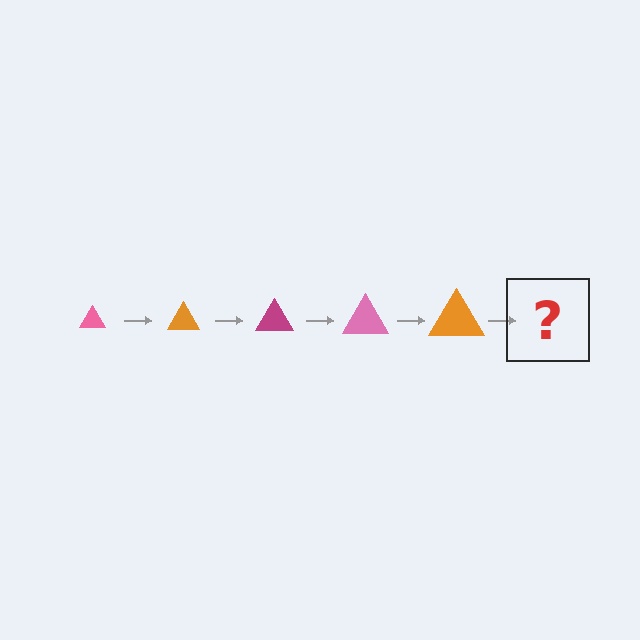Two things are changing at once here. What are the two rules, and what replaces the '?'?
The two rules are that the triangle grows larger each step and the color cycles through pink, orange, and magenta. The '?' should be a magenta triangle, larger than the previous one.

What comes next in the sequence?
The next element should be a magenta triangle, larger than the previous one.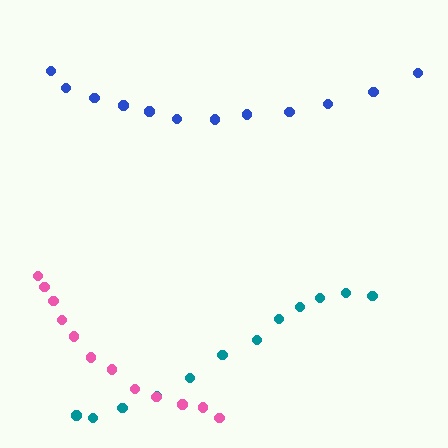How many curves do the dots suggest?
There are 3 distinct paths.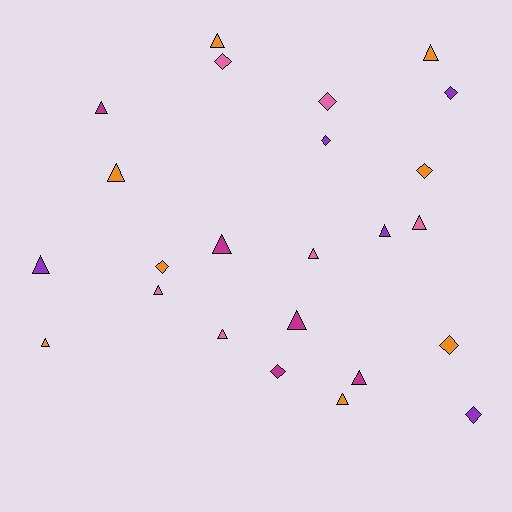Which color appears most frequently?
Orange, with 8 objects.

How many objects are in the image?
There are 24 objects.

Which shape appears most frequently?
Triangle, with 15 objects.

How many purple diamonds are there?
There are 3 purple diamonds.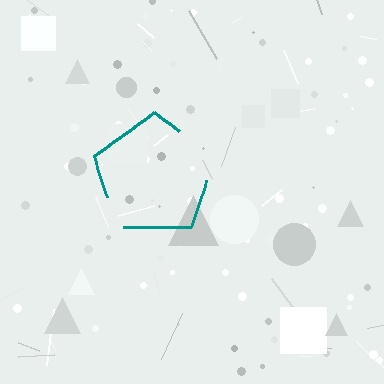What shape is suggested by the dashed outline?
The dashed outline suggests a pentagon.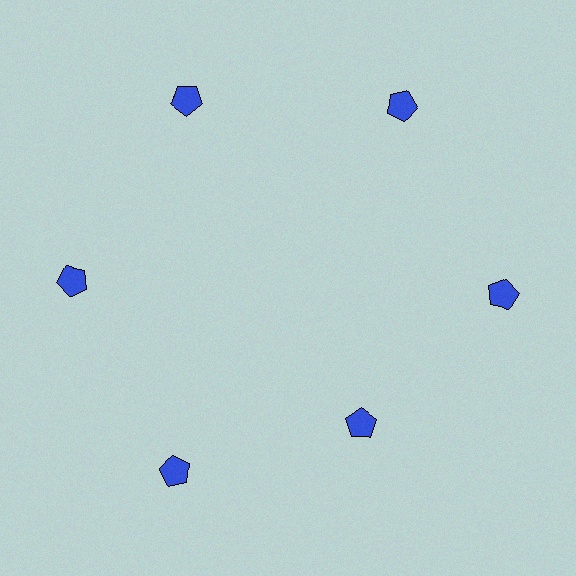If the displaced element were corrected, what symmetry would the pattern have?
It would have 6-fold rotational symmetry — the pattern would map onto itself every 60 degrees.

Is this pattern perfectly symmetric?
No. The 6 blue pentagons are arranged in a ring, but one element near the 5 o'clock position is pulled inward toward the center, breaking the 6-fold rotational symmetry.